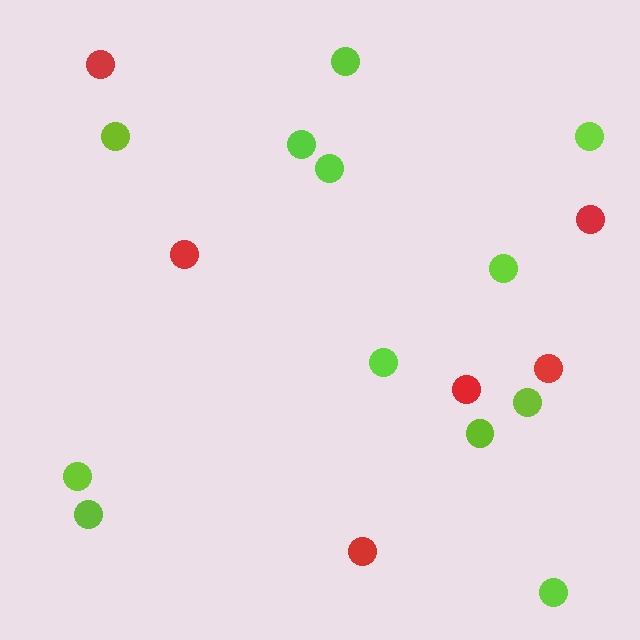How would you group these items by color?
There are 2 groups: one group of red circles (6) and one group of lime circles (12).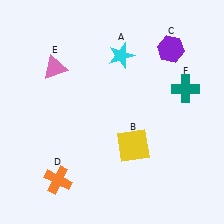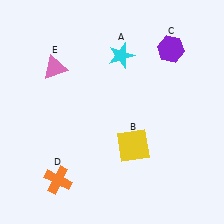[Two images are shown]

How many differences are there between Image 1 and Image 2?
There is 1 difference between the two images.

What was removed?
The teal cross (F) was removed in Image 2.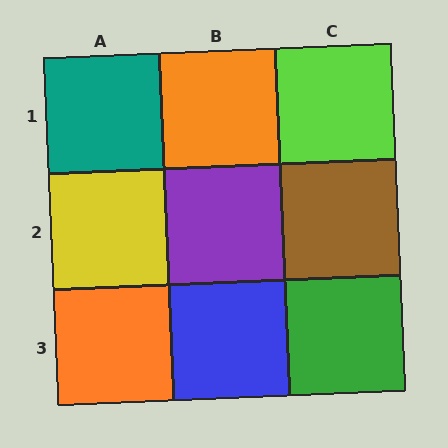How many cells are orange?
2 cells are orange.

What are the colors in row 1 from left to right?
Teal, orange, lime.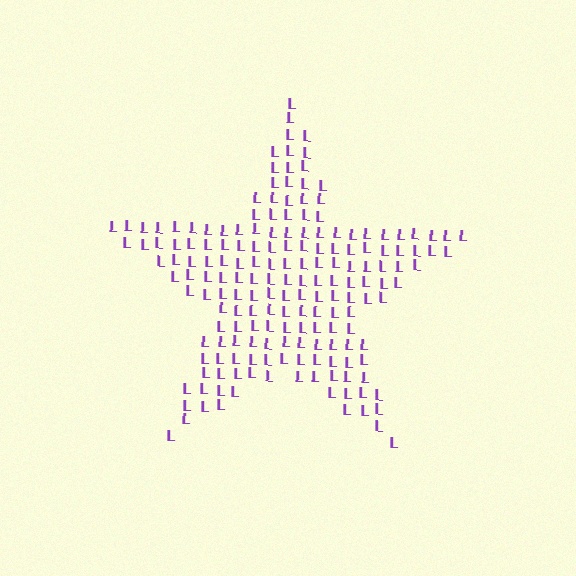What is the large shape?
The large shape is a star.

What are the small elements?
The small elements are letter L's.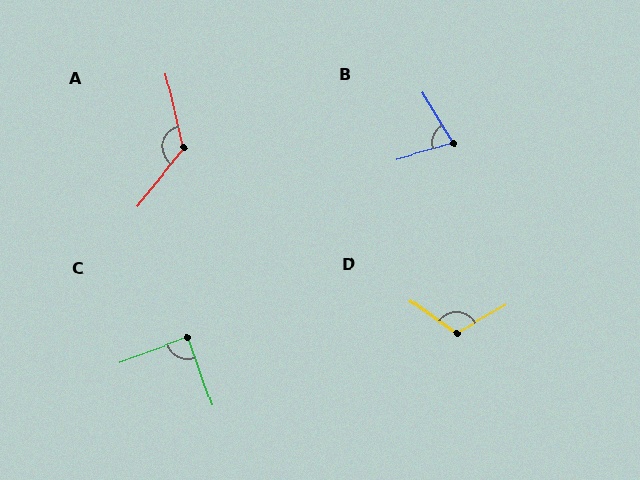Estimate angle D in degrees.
Approximately 115 degrees.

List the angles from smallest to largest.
B (74°), C (89°), D (115°), A (128°).